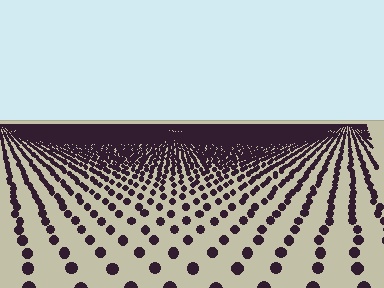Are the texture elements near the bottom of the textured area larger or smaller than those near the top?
Larger. Near the bottom, elements are closer to the viewer and appear at a bigger on-screen size.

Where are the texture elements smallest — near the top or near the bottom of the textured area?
Near the top.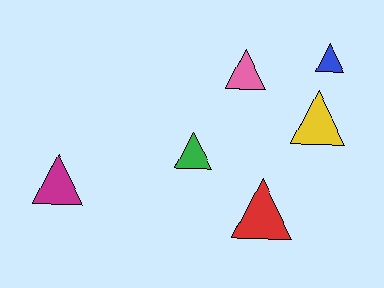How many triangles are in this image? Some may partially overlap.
There are 6 triangles.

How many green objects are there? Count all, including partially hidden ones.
There is 1 green object.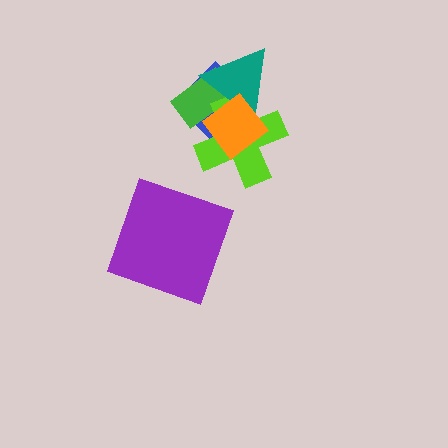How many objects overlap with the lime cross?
4 objects overlap with the lime cross.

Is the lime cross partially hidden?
Yes, it is partially covered by another shape.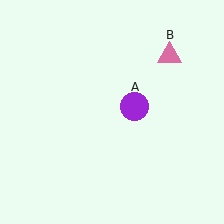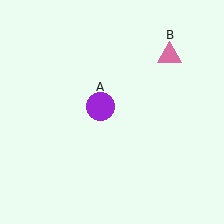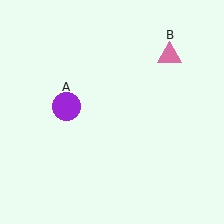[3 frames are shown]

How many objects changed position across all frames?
1 object changed position: purple circle (object A).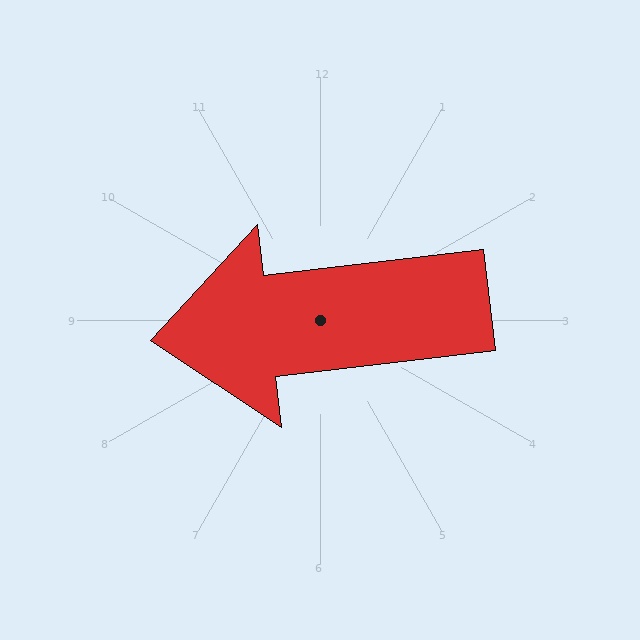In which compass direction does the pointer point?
West.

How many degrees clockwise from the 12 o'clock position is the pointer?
Approximately 263 degrees.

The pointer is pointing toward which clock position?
Roughly 9 o'clock.